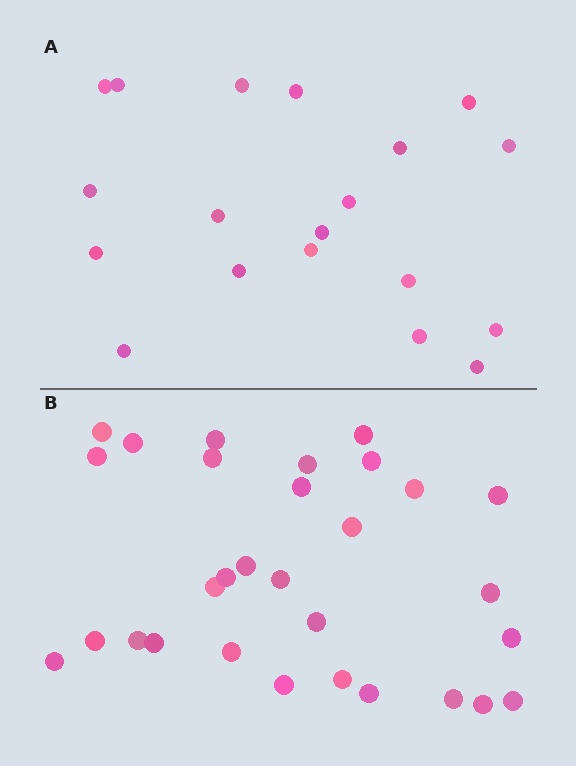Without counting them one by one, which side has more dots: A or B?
Region B (the bottom region) has more dots.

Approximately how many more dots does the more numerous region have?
Region B has roughly 12 or so more dots than region A.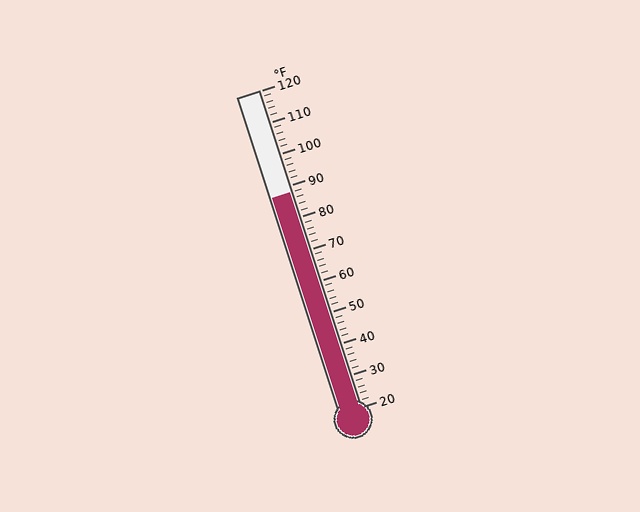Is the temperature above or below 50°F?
The temperature is above 50°F.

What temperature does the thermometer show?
The thermometer shows approximately 88°F.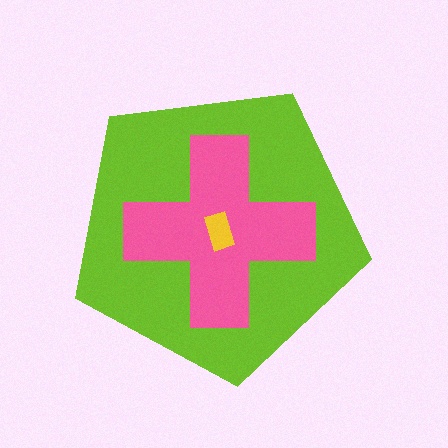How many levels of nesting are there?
3.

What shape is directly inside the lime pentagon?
The pink cross.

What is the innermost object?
The yellow rectangle.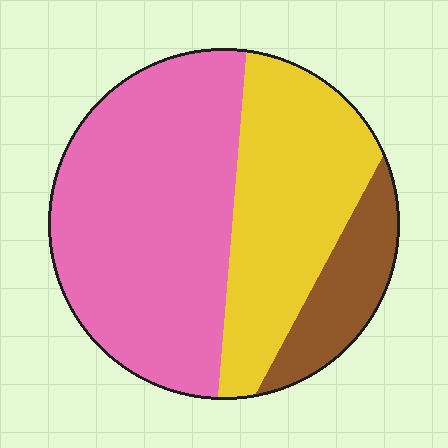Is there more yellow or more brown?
Yellow.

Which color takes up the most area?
Pink, at roughly 55%.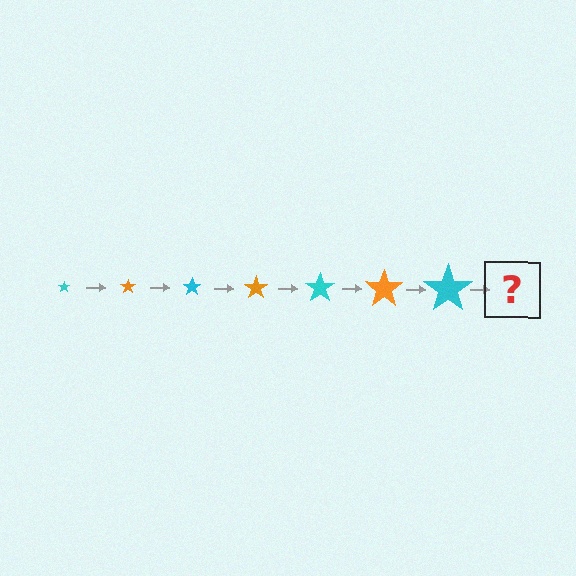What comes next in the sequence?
The next element should be an orange star, larger than the previous one.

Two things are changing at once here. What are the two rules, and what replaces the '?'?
The two rules are that the star grows larger each step and the color cycles through cyan and orange. The '?' should be an orange star, larger than the previous one.